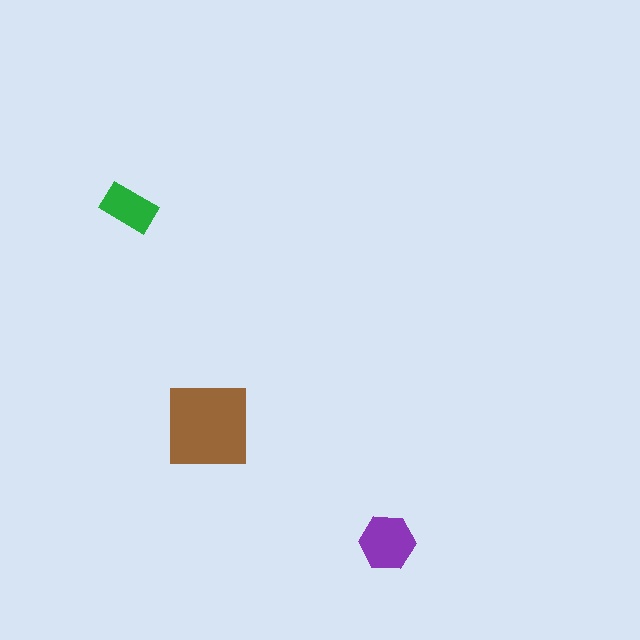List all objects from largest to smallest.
The brown square, the purple hexagon, the green rectangle.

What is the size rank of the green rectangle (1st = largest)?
3rd.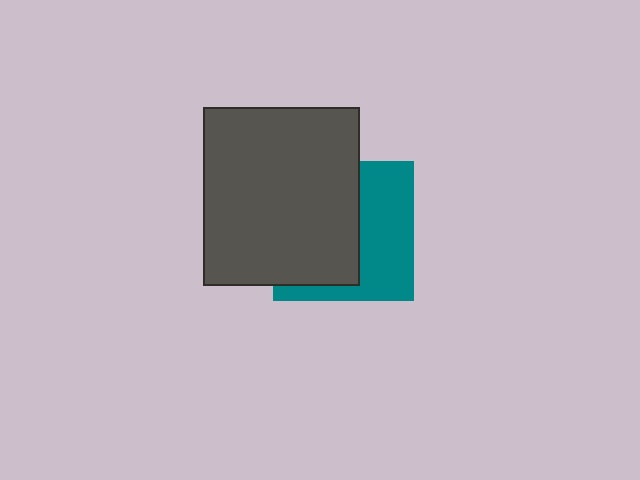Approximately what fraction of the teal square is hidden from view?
Roughly 54% of the teal square is hidden behind the dark gray rectangle.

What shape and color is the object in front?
The object in front is a dark gray rectangle.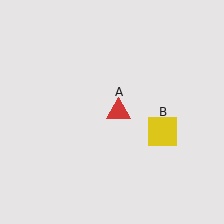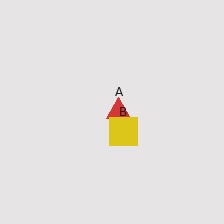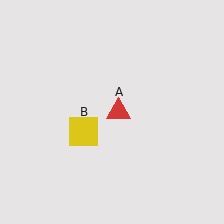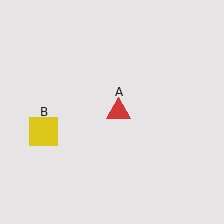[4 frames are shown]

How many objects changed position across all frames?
1 object changed position: yellow square (object B).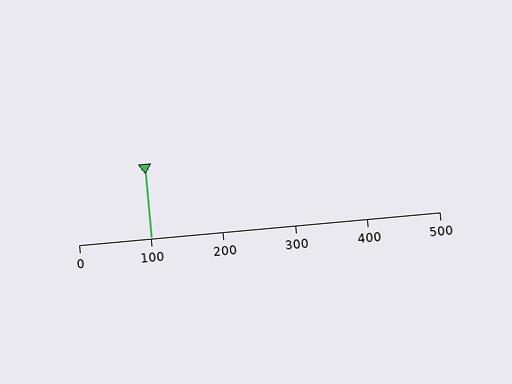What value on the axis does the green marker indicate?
The marker indicates approximately 100.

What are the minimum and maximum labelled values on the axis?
The axis runs from 0 to 500.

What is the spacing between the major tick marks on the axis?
The major ticks are spaced 100 apart.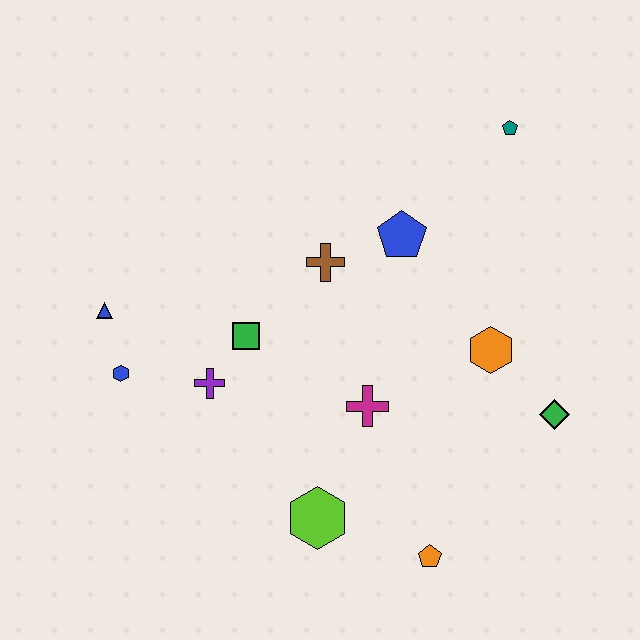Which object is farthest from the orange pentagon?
The teal pentagon is farthest from the orange pentagon.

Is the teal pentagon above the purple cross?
Yes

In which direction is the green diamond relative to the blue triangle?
The green diamond is to the right of the blue triangle.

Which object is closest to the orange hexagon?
The green diamond is closest to the orange hexagon.